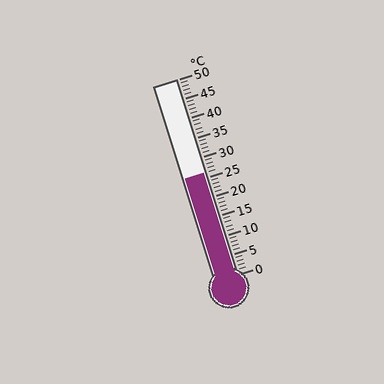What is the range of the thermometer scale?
The thermometer scale ranges from 0°C to 50°C.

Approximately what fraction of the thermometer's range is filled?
The thermometer is filled to approximately 50% of its range.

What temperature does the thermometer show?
The thermometer shows approximately 26°C.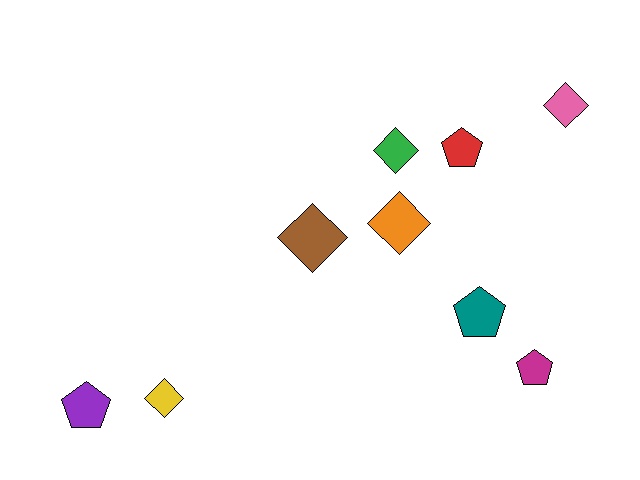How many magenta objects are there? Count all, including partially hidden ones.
There is 1 magenta object.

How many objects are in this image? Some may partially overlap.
There are 9 objects.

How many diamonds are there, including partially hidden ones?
There are 5 diamonds.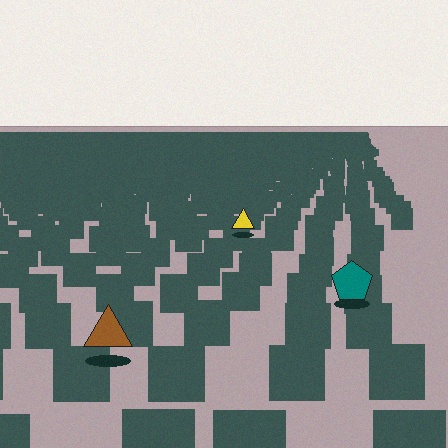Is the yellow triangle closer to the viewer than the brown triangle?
No. The brown triangle is closer — you can tell from the texture gradient: the ground texture is coarser near it.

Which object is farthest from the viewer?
The yellow triangle is farthest from the viewer. It appears smaller and the ground texture around it is denser.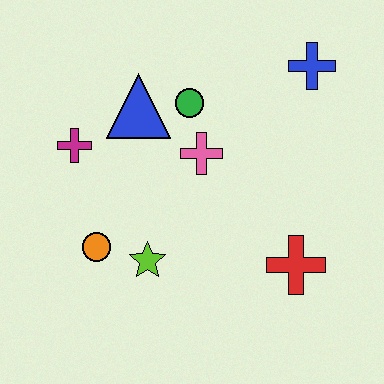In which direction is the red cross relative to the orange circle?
The red cross is to the right of the orange circle.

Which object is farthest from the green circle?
The red cross is farthest from the green circle.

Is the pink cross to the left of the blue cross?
Yes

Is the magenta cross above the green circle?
No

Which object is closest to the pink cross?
The green circle is closest to the pink cross.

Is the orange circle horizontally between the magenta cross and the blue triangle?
Yes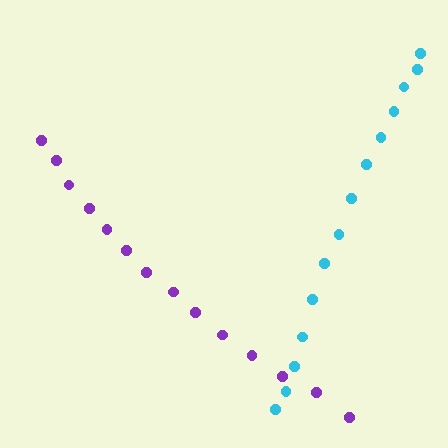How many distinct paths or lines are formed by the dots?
There are 2 distinct paths.